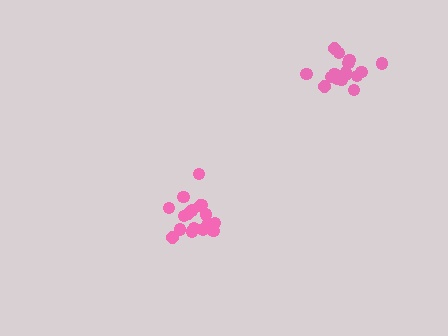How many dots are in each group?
Group 1: 17 dots, Group 2: 16 dots (33 total).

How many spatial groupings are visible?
There are 2 spatial groupings.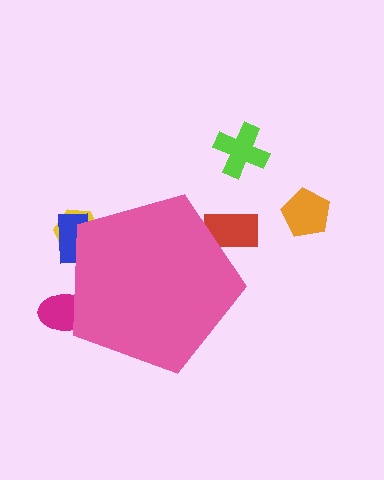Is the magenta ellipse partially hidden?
Yes, the magenta ellipse is partially hidden behind the pink pentagon.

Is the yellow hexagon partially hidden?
Yes, the yellow hexagon is partially hidden behind the pink pentagon.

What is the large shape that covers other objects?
A pink pentagon.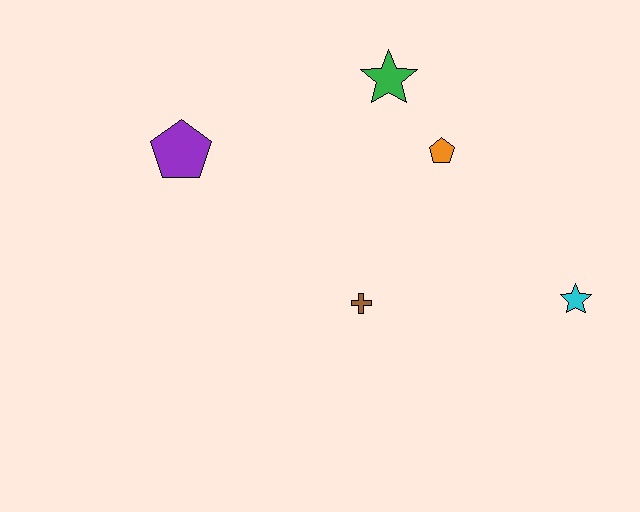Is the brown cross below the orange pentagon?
Yes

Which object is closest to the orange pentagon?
The green star is closest to the orange pentagon.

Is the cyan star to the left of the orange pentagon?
No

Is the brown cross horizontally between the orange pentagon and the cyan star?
No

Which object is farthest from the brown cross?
The purple pentagon is farthest from the brown cross.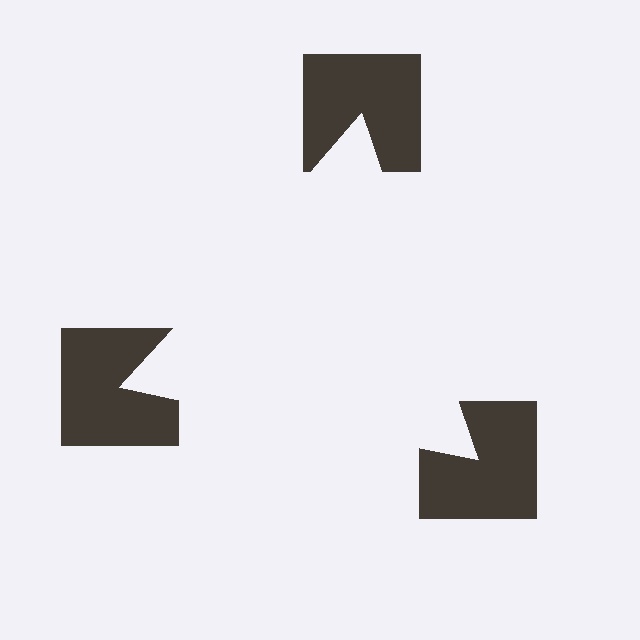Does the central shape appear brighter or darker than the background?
It typically appears slightly brighter than the background, even though no actual brightness change is drawn.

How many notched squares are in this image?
There are 3 — one at each vertex of the illusory triangle.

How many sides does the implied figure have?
3 sides.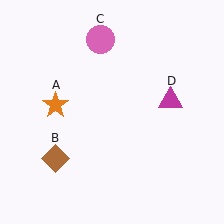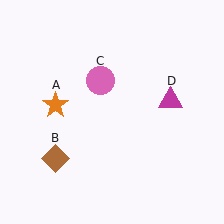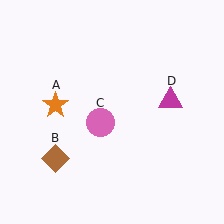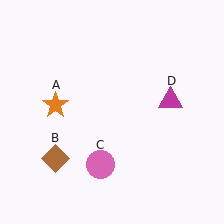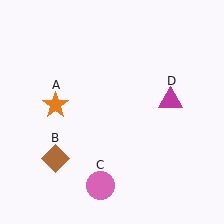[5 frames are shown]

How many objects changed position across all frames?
1 object changed position: pink circle (object C).